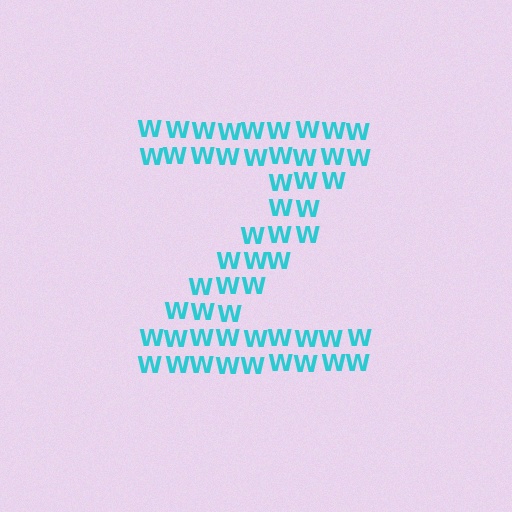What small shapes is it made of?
It is made of small letter W's.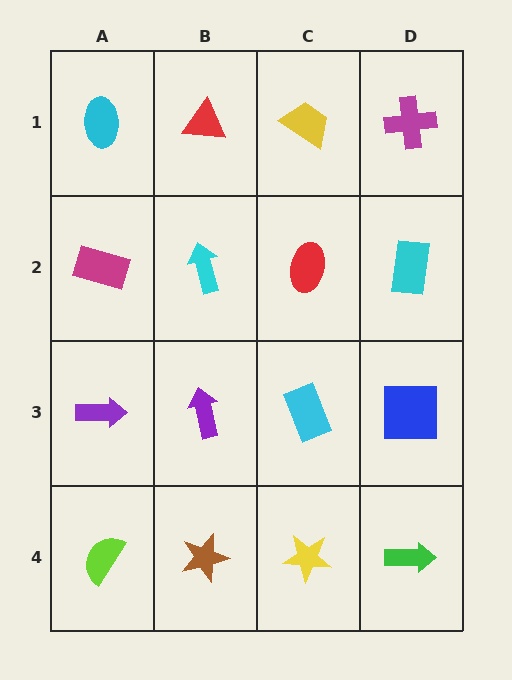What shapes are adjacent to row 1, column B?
A cyan arrow (row 2, column B), a cyan ellipse (row 1, column A), a yellow trapezoid (row 1, column C).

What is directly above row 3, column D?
A cyan rectangle.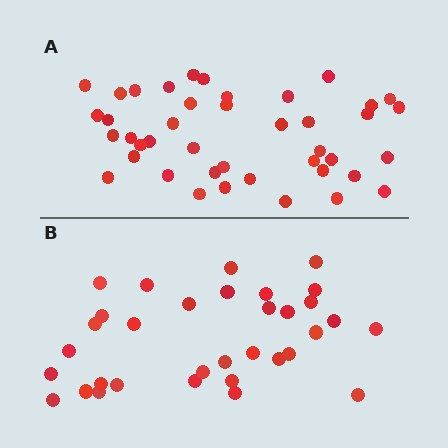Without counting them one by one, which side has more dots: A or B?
Region A (the top region) has more dots.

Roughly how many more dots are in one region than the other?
Region A has roughly 8 or so more dots than region B.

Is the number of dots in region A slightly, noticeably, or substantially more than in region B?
Region A has noticeably more, but not dramatically so. The ratio is roughly 1.3 to 1.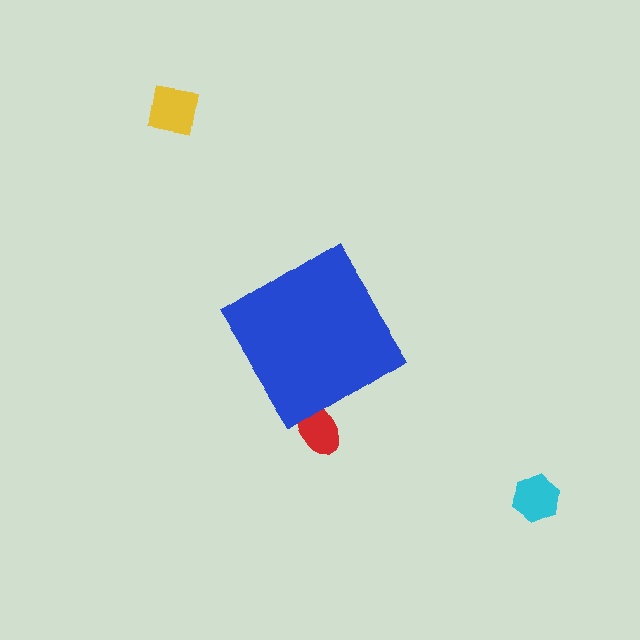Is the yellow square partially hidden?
No, the yellow square is fully visible.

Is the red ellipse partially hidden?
Yes, the red ellipse is partially hidden behind the blue diamond.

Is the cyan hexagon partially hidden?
No, the cyan hexagon is fully visible.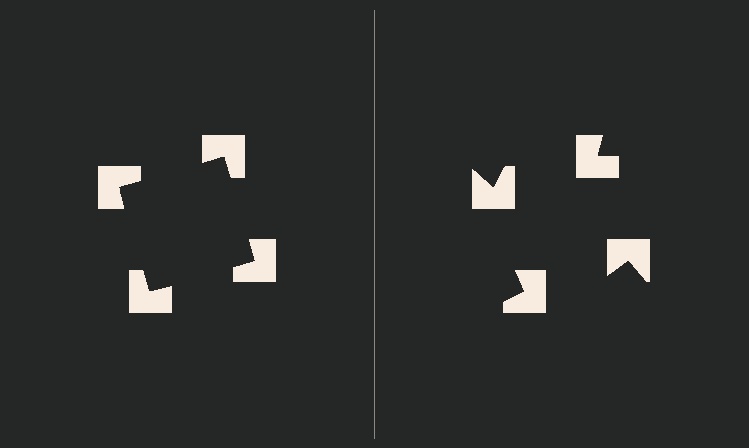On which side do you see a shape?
An illusory square appears on the left side. On the right side the wedge cuts are rotated, so no coherent shape forms.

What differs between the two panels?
The notched squares are positioned identically on both sides; only the wedge orientations differ. On the left they align to a square; on the right they are misaligned.